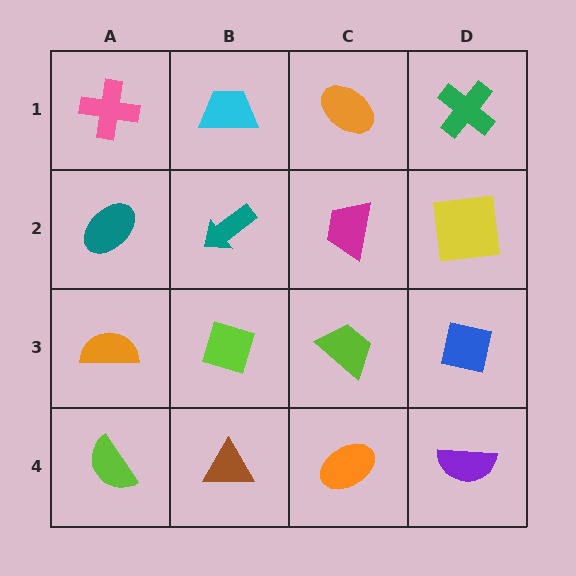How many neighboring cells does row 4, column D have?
2.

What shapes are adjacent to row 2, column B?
A cyan trapezoid (row 1, column B), a lime diamond (row 3, column B), a teal ellipse (row 2, column A), a magenta trapezoid (row 2, column C).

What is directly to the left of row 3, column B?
An orange semicircle.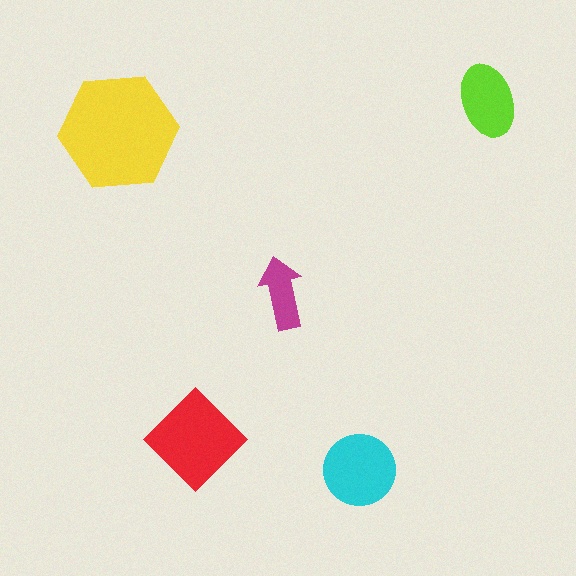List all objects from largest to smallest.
The yellow hexagon, the red diamond, the cyan circle, the lime ellipse, the magenta arrow.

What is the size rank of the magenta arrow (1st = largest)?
5th.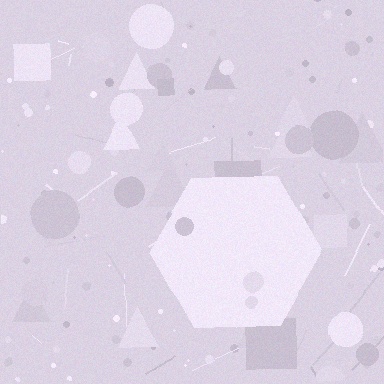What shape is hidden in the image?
A hexagon is hidden in the image.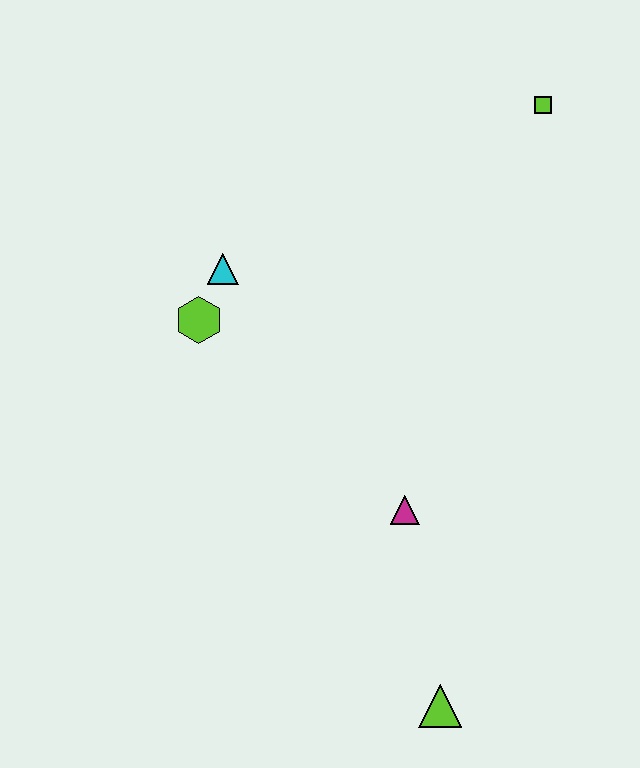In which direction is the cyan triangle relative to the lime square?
The cyan triangle is to the left of the lime square.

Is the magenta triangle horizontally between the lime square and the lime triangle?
No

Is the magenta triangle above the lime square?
No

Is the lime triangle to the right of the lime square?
No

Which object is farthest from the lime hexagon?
The lime triangle is farthest from the lime hexagon.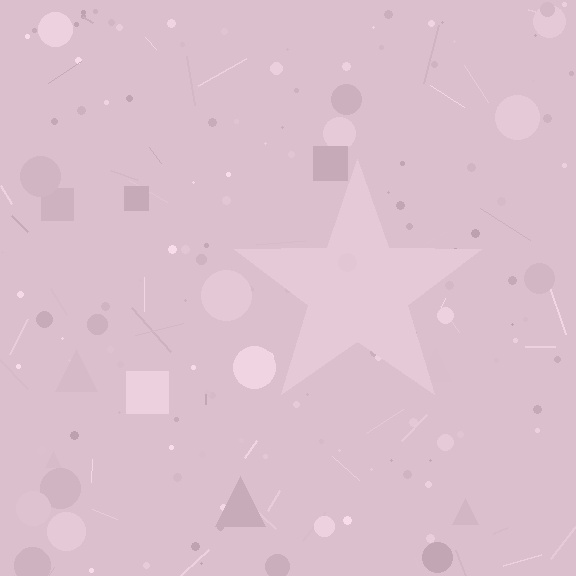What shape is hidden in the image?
A star is hidden in the image.